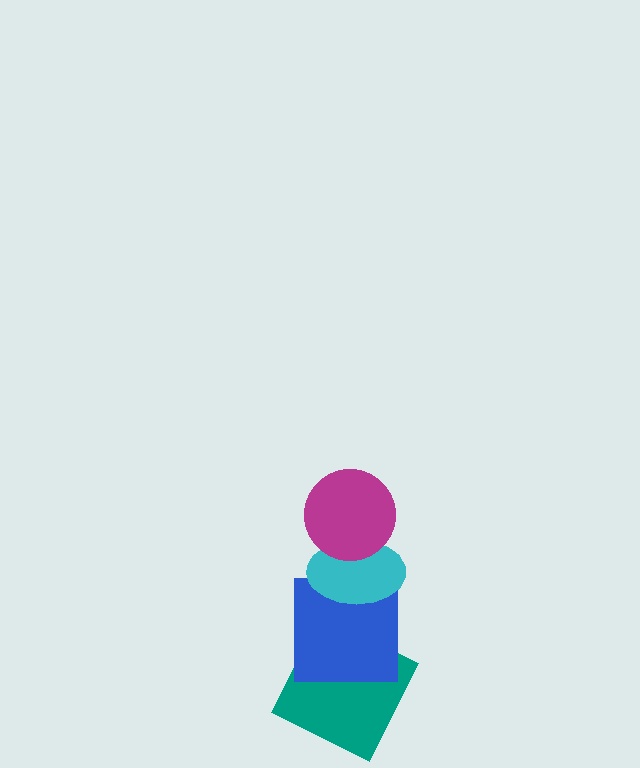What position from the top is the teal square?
The teal square is 4th from the top.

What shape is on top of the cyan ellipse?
The magenta circle is on top of the cyan ellipse.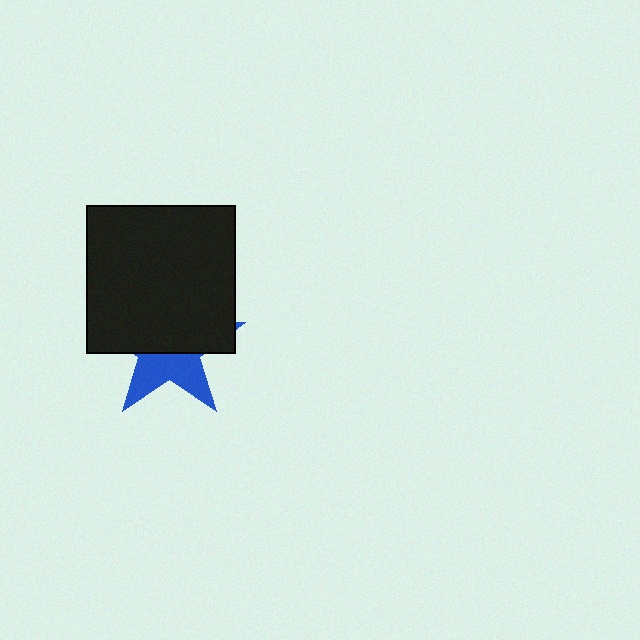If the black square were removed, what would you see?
You would see the complete blue star.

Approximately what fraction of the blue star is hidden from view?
Roughly 60% of the blue star is hidden behind the black square.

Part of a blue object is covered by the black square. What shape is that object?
It is a star.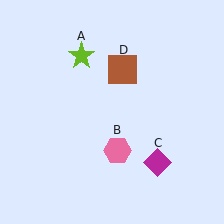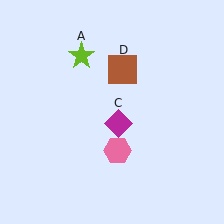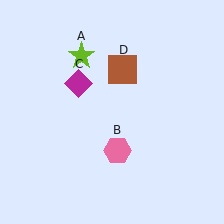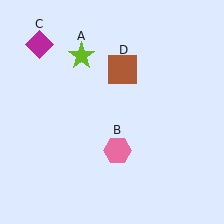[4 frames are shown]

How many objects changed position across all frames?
1 object changed position: magenta diamond (object C).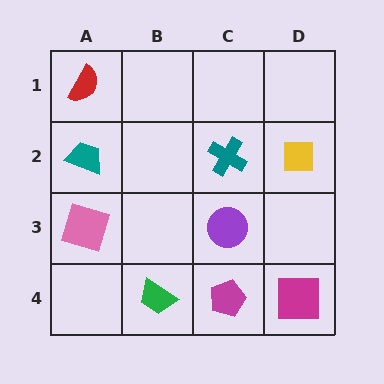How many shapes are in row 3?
2 shapes.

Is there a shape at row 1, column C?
No, that cell is empty.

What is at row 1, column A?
A red semicircle.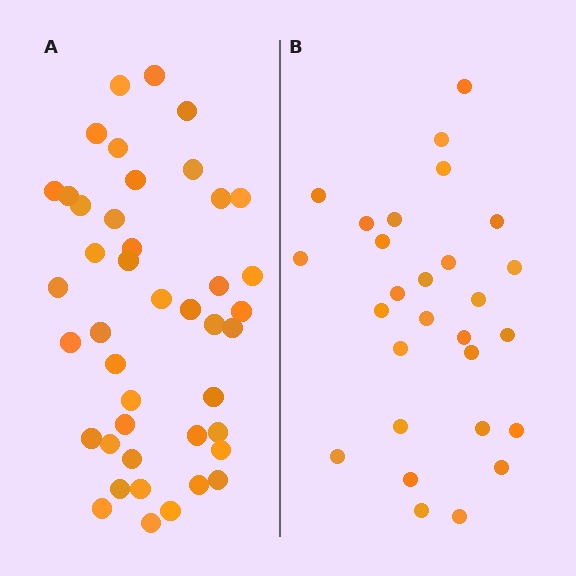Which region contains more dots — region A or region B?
Region A (the left region) has more dots.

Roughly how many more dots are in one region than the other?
Region A has approximately 15 more dots than region B.